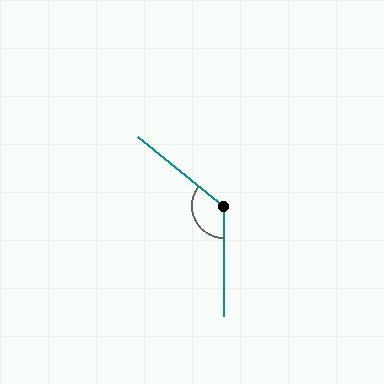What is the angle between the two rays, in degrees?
Approximately 129 degrees.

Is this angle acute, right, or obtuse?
It is obtuse.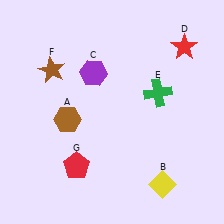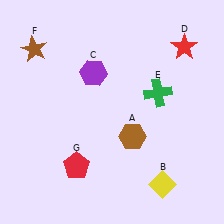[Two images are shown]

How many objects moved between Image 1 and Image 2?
2 objects moved between the two images.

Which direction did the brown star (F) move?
The brown star (F) moved up.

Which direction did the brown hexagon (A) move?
The brown hexagon (A) moved right.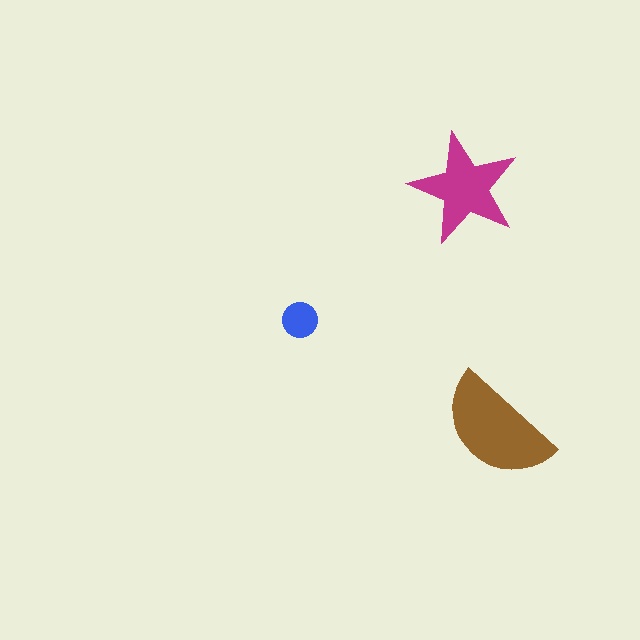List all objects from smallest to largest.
The blue circle, the magenta star, the brown semicircle.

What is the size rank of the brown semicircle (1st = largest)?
1st.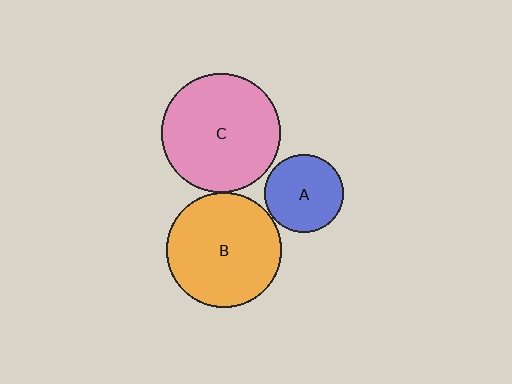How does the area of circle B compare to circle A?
Approximately 2.1 times.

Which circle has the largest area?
Circle C (pink).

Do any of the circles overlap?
No, none of the circles overlap.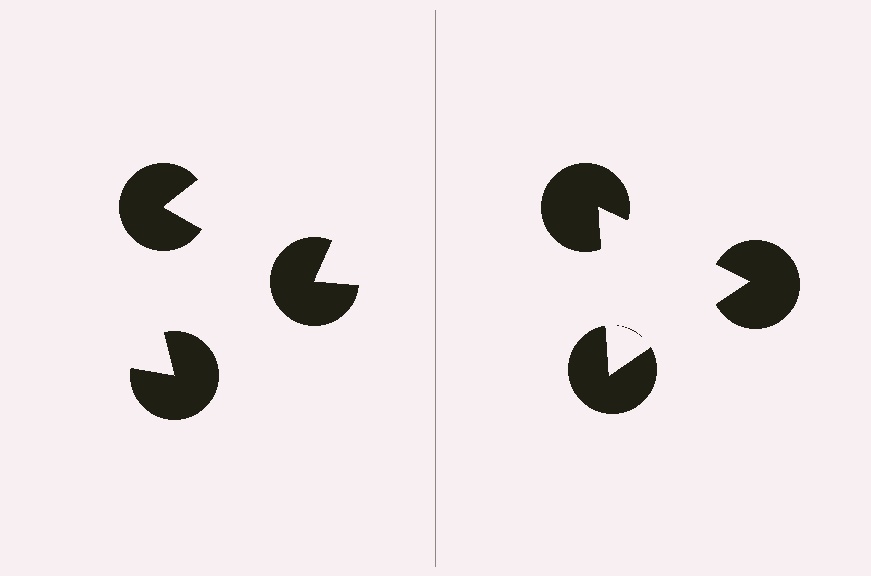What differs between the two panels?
The pac-man discs are positioned identically on both sides; only the wedge orientations differ. On the right they align to a triangle; on the left they are misaligned.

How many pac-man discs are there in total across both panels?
6 — 3 on each side.